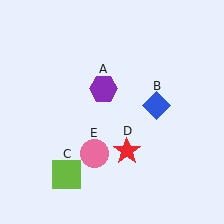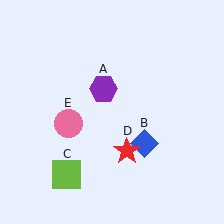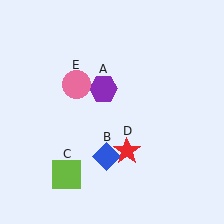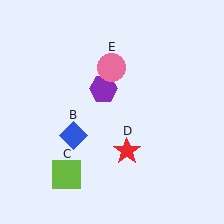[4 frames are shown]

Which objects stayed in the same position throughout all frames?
Purple hexagon (object A) and lime square (object C) and red star (object D) remained stationary.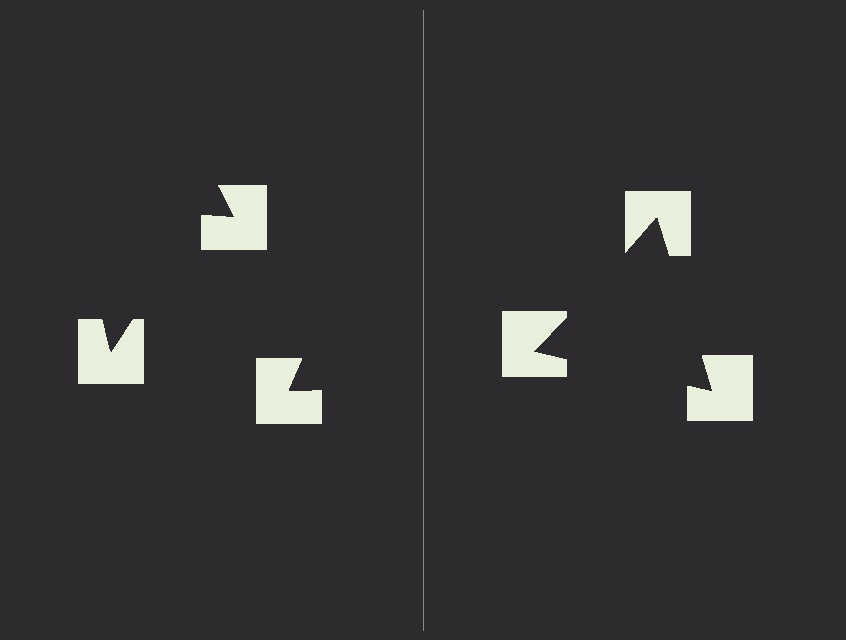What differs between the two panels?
The notched squares are positioned identically on both sides; only the wedge orientations differ. On the right they align to a triangle; on the left they are misaligned.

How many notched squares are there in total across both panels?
6 — 3 on each side.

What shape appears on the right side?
An illusory triangle.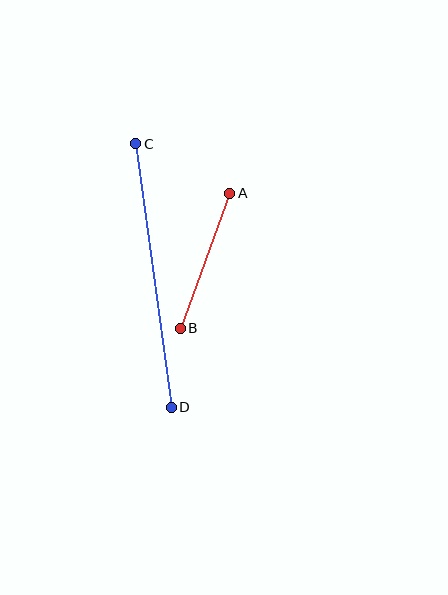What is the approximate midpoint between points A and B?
The midpoint is at approximately (205, 261) pixels.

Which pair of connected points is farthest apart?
Points C and D are farthest apart.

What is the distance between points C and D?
The distance is approximately 266 pixels.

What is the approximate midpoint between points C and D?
The midpoint is at approximately (154, 276) pixels.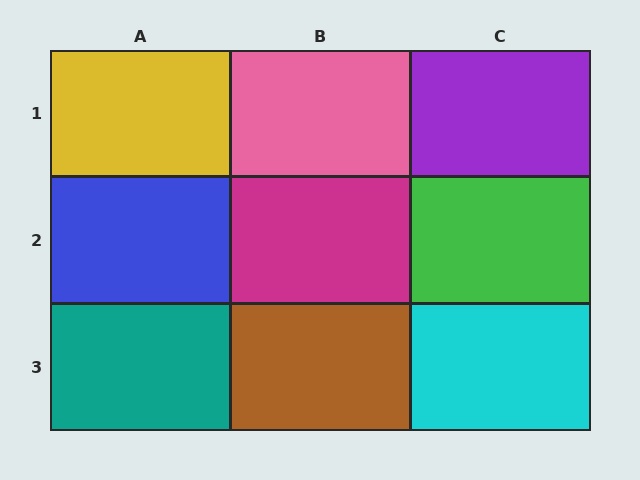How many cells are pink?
1 cell is pink.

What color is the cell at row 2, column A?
Blue.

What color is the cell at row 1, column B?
Pink.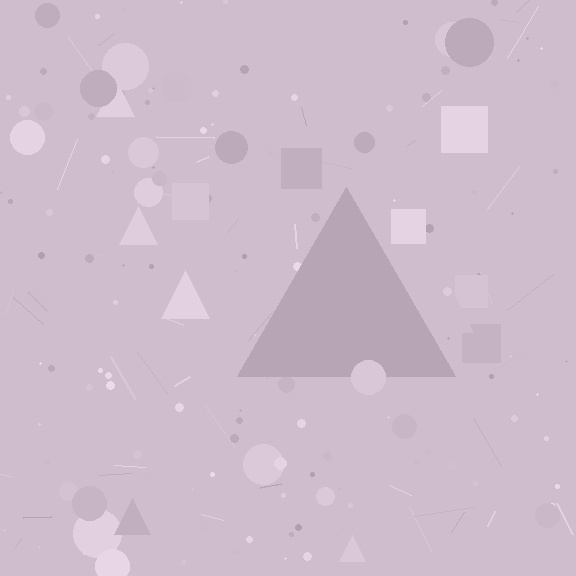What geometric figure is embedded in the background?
A triangle is embedded in the background.